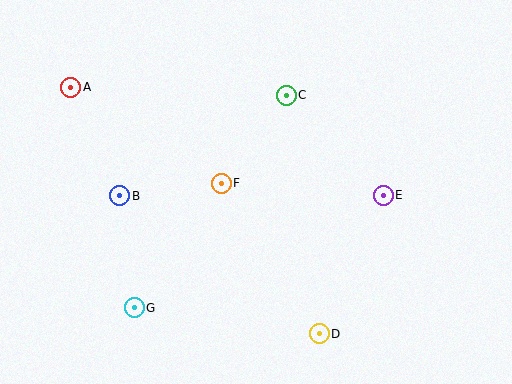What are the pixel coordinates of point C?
Point C is at (286, 95).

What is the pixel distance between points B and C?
The distance between B and C is 195 pixels.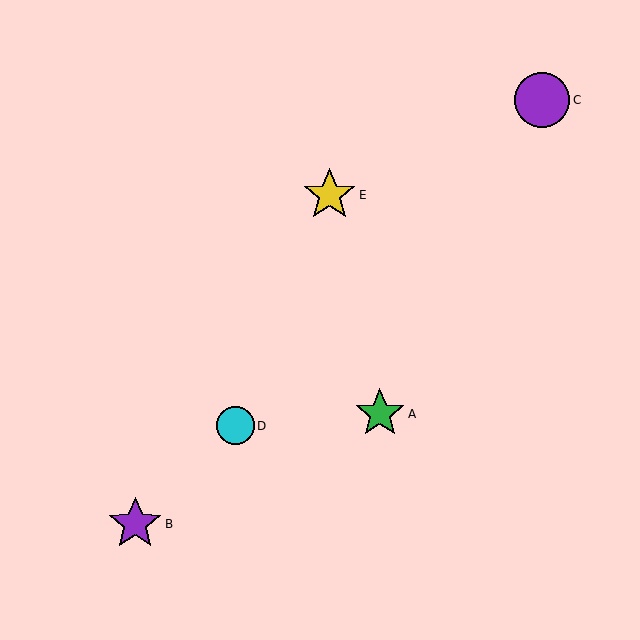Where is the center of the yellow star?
The center of the yellow star is at (330, 195).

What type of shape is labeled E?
Shape E is a yellow star.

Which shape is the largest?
The purple circle (labeled C) is the largest.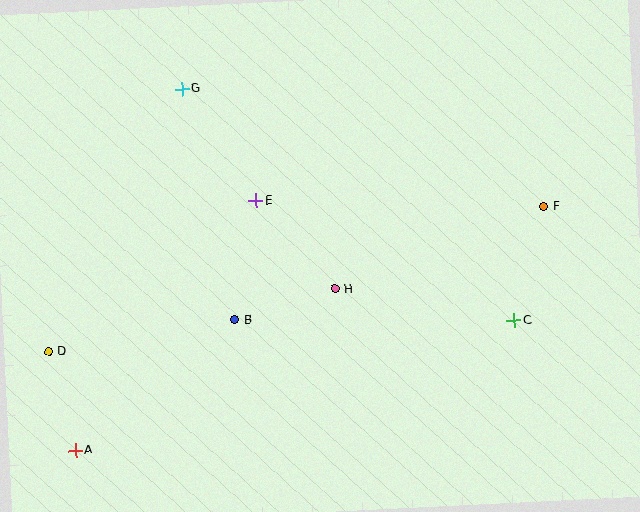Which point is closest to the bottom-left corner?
Point A is closest to the bottom-left corner.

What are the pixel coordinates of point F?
Point F is at (544, 207).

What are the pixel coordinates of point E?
Point E is at (256, 201).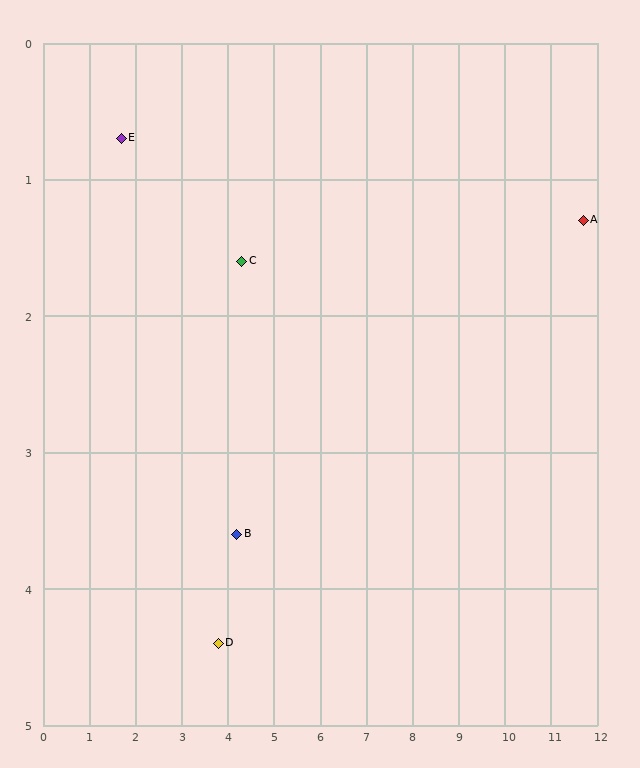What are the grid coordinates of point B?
Point B is at approximately (4.2, 3.6).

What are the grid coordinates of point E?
Point E is at approximately (1.7, 0.7).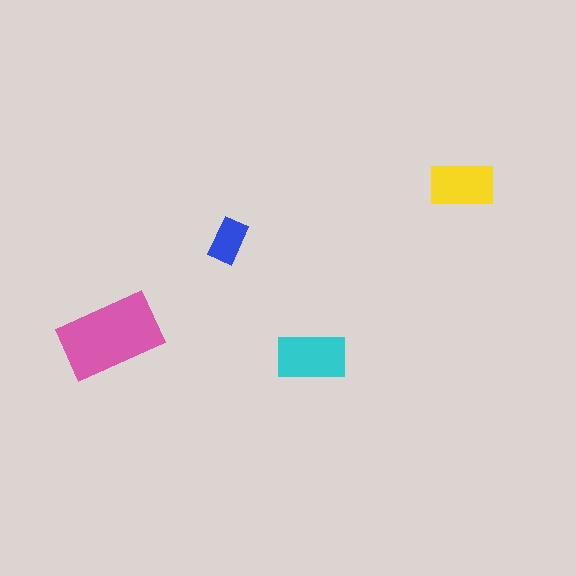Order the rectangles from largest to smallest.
the pink one, the cyan one, the yellow one, the blue one.